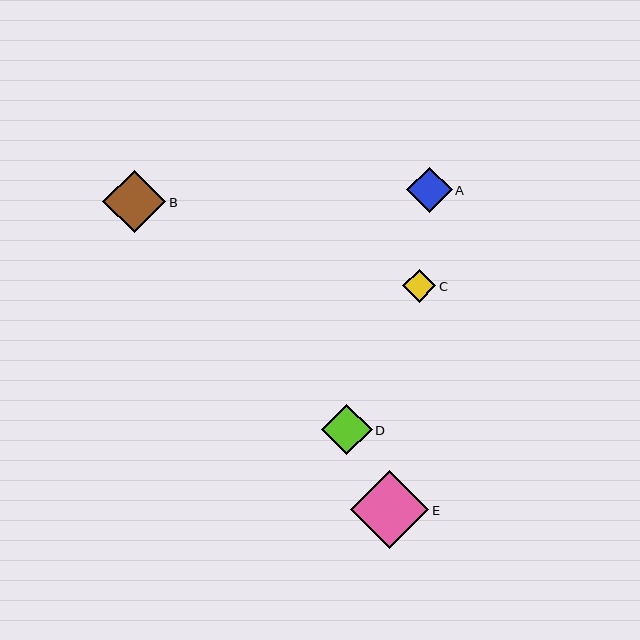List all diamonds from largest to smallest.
From largest to smallest: E, B, D, A, C.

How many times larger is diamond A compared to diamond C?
Diamond A is approximately 1.4 times the size of diamond C.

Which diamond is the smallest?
Diamond C is the smallest with a size of approximately 33 pixels.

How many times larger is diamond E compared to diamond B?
Diamond E is approximately 1.3 times the size of diamond B.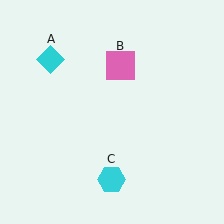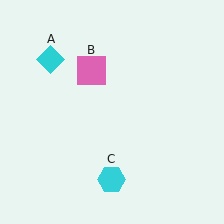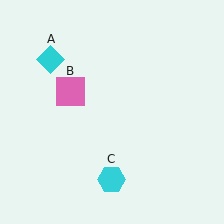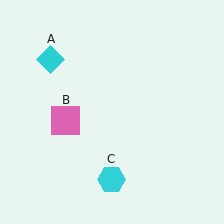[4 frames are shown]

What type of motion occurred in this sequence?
The pink square (object B) rotated counterclockwise around the center of the scene.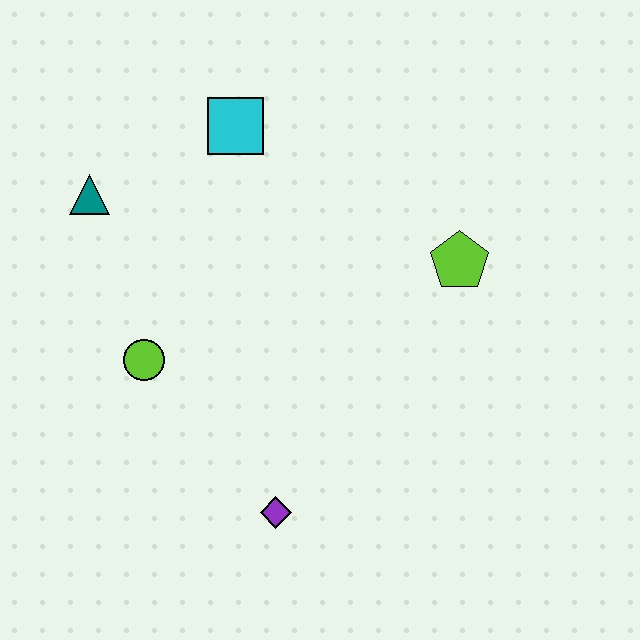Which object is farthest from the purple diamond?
The cyan square is farthest from the purple diamond.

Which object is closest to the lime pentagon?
The cyan square is closest to the lime pentagon.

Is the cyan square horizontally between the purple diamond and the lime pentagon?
No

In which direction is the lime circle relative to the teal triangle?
The lime circle is below the teal triangle.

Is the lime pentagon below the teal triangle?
Yes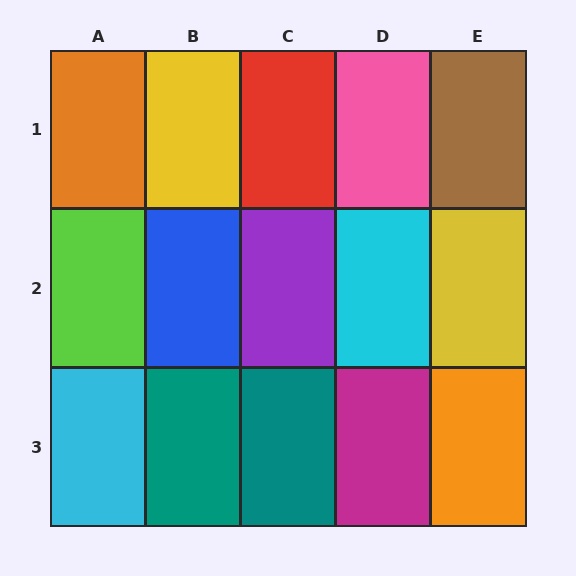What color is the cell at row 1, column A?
Orange.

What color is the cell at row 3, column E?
Orange.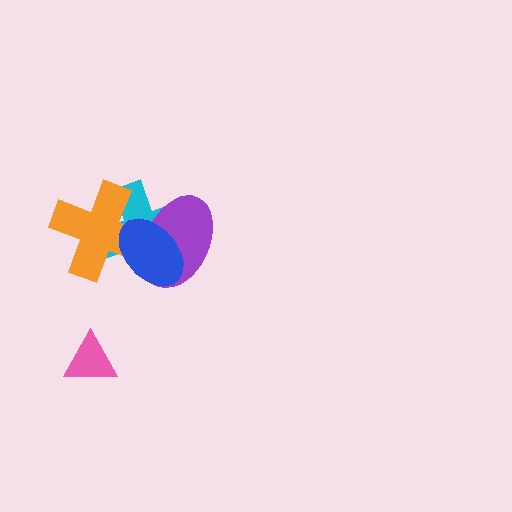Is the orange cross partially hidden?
Yes, it is partially covered by another shape.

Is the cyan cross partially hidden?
Yes, it is partially covered by another shape.